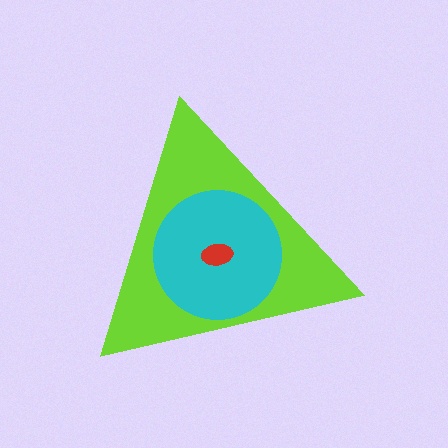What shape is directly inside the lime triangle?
The cyan circle.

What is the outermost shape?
The lime triangle.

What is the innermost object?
The red ellipse.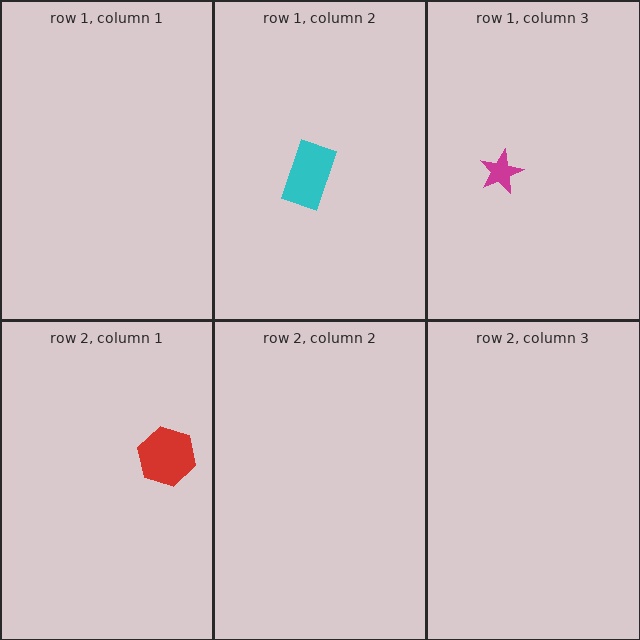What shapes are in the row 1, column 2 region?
The cyan rectangle.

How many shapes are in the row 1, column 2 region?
1.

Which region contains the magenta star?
The row 1, column 3 region.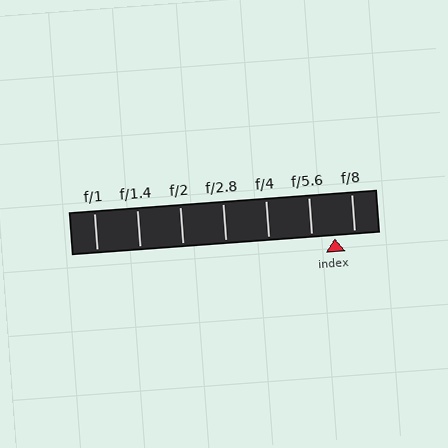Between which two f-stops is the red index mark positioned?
The index mark is between f/5.6 and f/8.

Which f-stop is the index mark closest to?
The index mark is closest to f/8.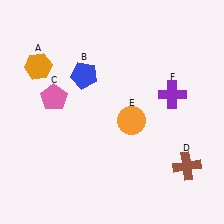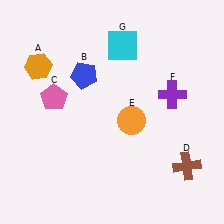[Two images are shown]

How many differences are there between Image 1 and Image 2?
There is 1 difference between the two images.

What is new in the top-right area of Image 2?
A cyan square (G) was added in the top-right area of Image 2.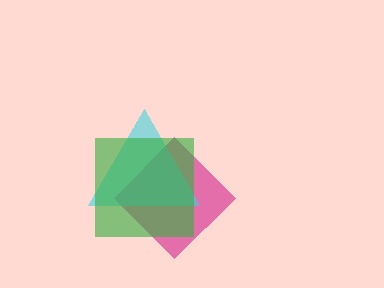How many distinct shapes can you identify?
There are 3 distinct shapes: a magenta diamond, a cyan triangle, a green square.